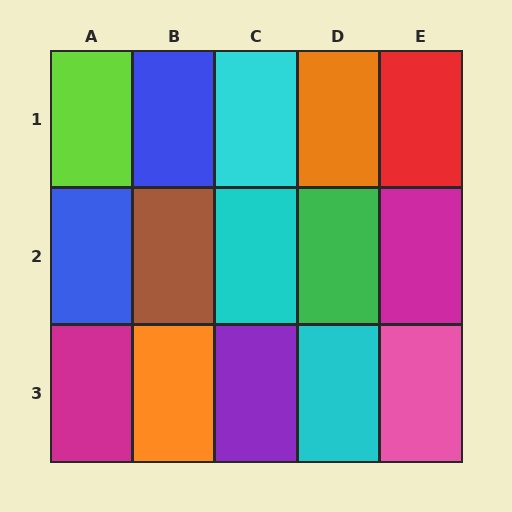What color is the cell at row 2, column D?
Green.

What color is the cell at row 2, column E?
Magenta.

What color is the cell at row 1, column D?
Orange.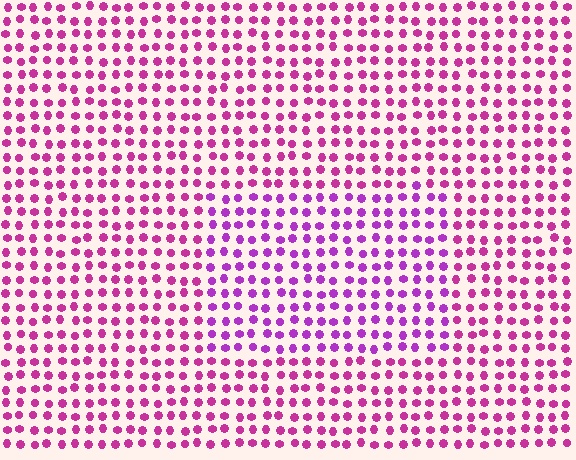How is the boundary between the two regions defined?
The boundary is defined purely by a slight shift in hue (about 27 degrees). Spacing, size, and orientation are identical on both sides.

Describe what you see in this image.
The image is filled with small magenta elements in a uniform arrangement. A rectangle-shaped region is visible where the elements are tinted to a slightly different hue, forming a subtle color boundary.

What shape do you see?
I see a rectangle.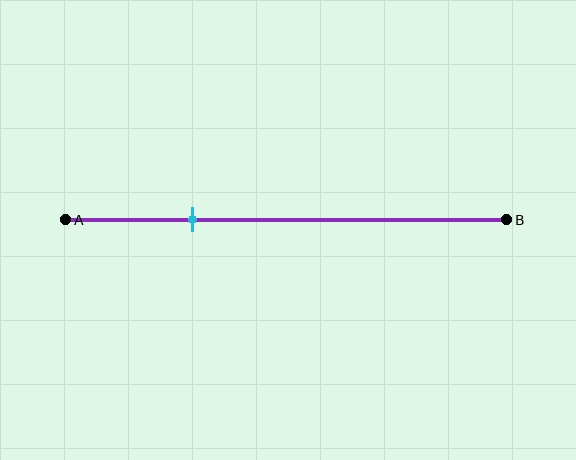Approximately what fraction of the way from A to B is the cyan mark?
The cyan mark is approximately 30% of the way from A to B.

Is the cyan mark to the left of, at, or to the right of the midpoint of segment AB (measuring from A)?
The cyan mark is to the left of the midpoint of segment AB.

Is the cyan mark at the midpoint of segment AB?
No, the mark is at about 30% from A, not at the 50% midpoint.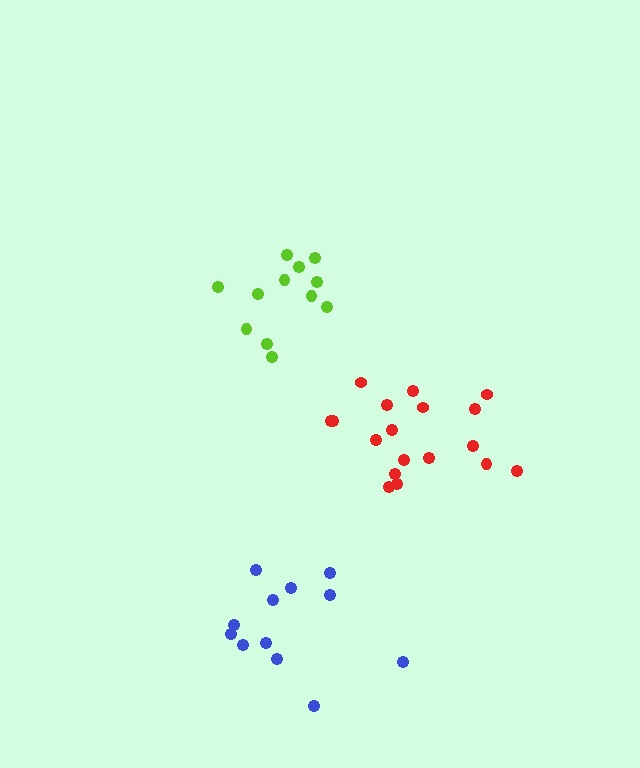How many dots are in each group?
Group 1: 18 dots, Group 2: 12 dots, Group 3: 12 dots (42 total).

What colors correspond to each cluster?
The clusters are colored: red, blue, lime.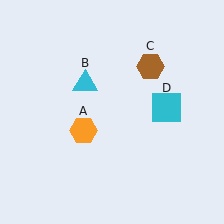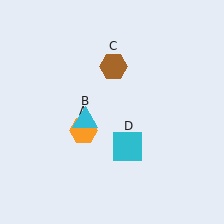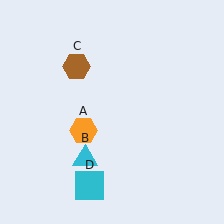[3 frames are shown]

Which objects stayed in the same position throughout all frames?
Orange hexagon (object A) remained stationary.